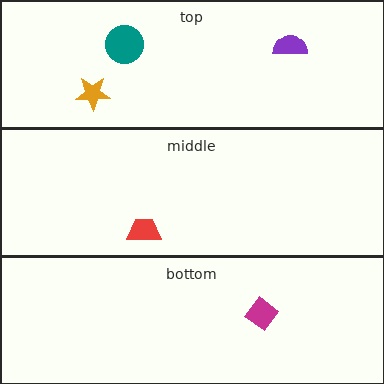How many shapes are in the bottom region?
1.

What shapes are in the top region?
The purple semicircle, the teal circle, the orange star.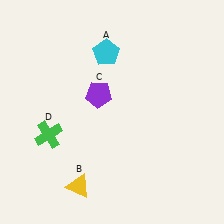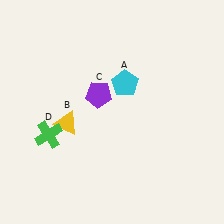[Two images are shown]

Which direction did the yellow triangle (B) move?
The yellow triangle (B) moved up.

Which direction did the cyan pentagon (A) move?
The cyan pentagon (A) moved down.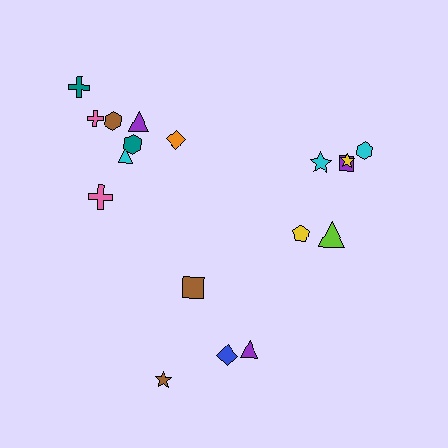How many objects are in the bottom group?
There are 4 objects.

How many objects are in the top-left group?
There are 8 objects.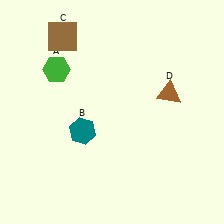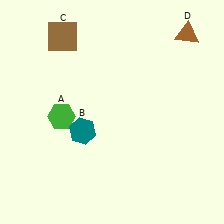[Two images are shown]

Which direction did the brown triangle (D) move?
The brown triangle (D) moved up.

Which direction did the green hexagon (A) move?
The green hexagon (A) moved down.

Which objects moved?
The objects that moved are: the green hexagon (A), the brown triangle (D).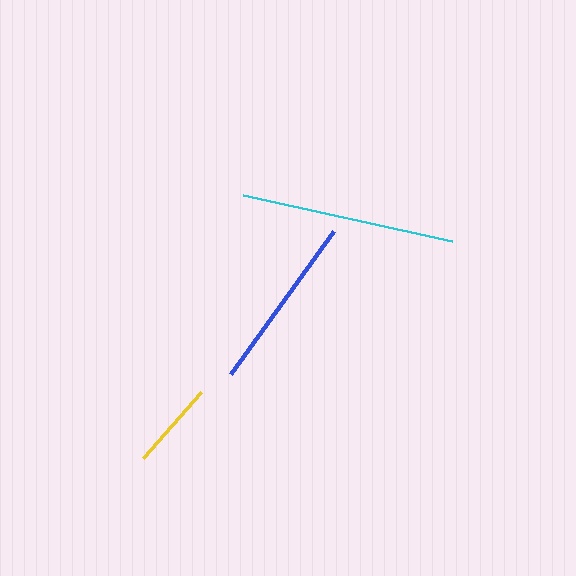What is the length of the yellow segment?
The yellow segment is approximately 87 pixels long.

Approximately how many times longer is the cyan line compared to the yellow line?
The cyan line is approximately 2.5 times the length of the yellow line.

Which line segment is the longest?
The cyan line is the longest at approximately 214 pixels.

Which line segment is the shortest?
The yellow line is the shortest at approximately 87 pixels.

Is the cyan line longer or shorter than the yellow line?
The cyan line is longer than the yellow line.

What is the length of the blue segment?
The blue segment is approximately 176 pixels long.